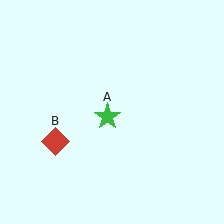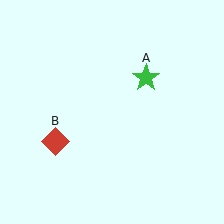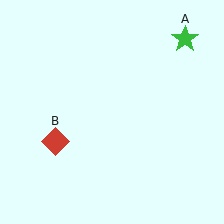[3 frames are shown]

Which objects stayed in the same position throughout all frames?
Red diamond (object B) remained stationary.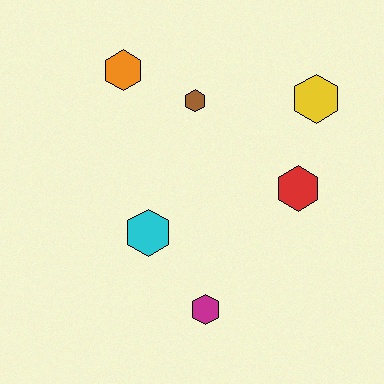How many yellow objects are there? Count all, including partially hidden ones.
There is 1 yellow object.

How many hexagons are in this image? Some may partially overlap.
There are 6 hexagons.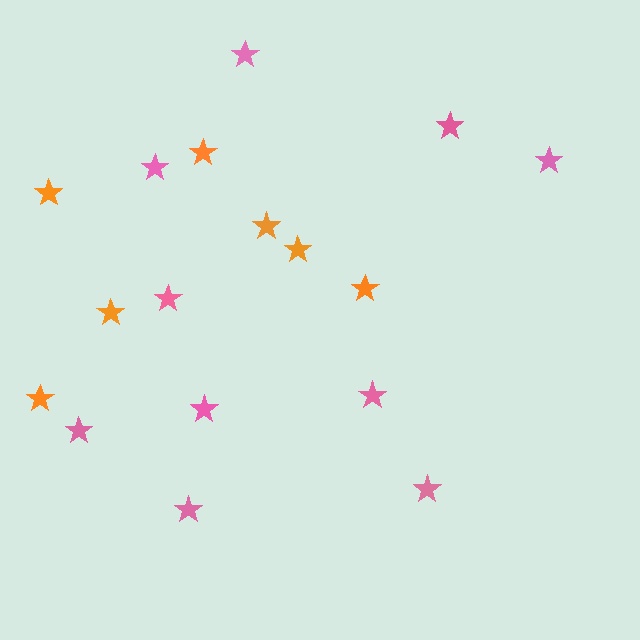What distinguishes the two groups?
There are 2 groups: one group of pink stars (10) and one group of orange stars (7).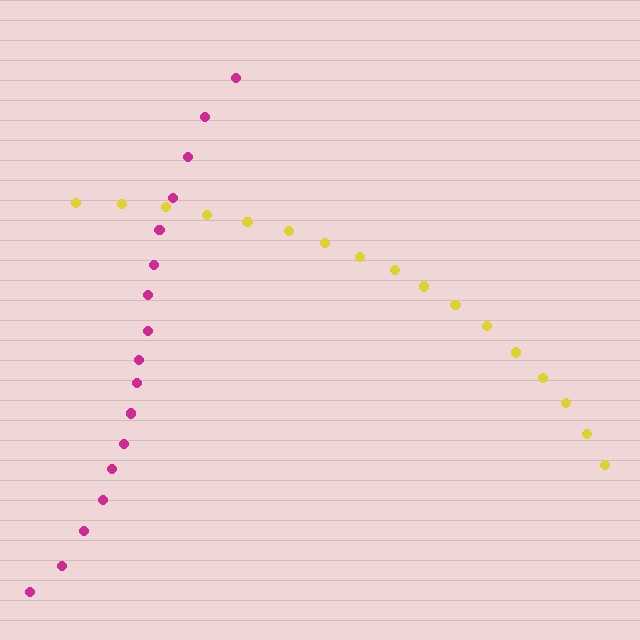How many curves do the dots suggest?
There are 2 distinct paths.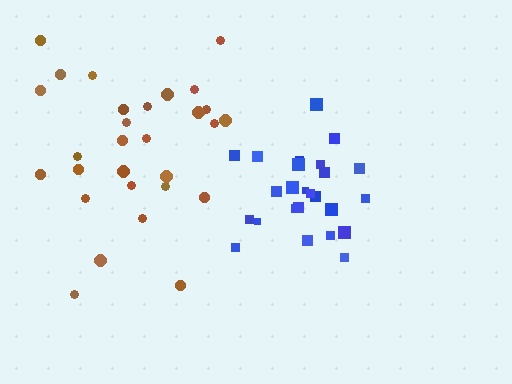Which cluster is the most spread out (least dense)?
Brown.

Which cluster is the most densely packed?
Blue.